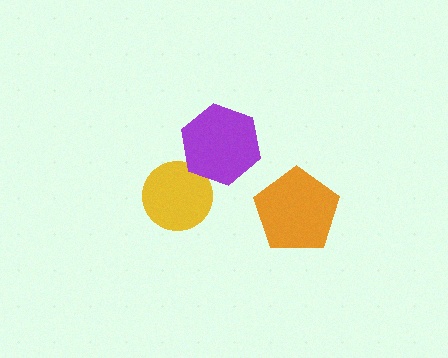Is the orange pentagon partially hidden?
No, no other shape covers it.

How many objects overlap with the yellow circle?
1 object overlaps with the yellow circle.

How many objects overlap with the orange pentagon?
0 objects overlap with the orange pentagon.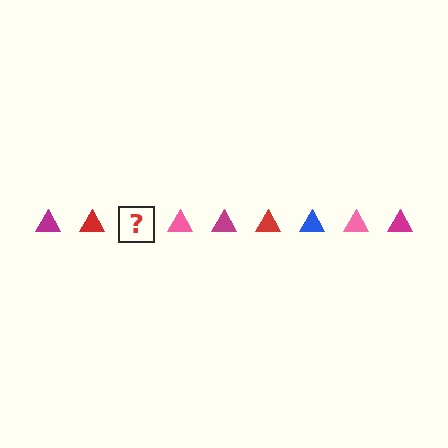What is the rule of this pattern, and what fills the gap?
The rule is that the pattern cycles through magenta, red, blue, pink triangles. The gap should be filled with a blue triangle.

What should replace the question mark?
The question mark should be replaced with a blue triangle.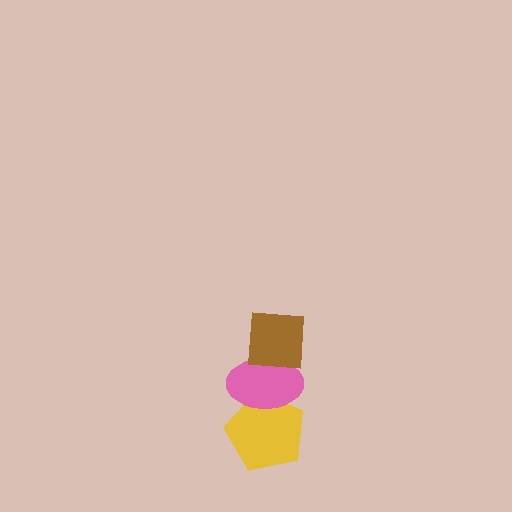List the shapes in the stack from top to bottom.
From top to bottom: the brown square, the pink ellipse, the yellow pentagon.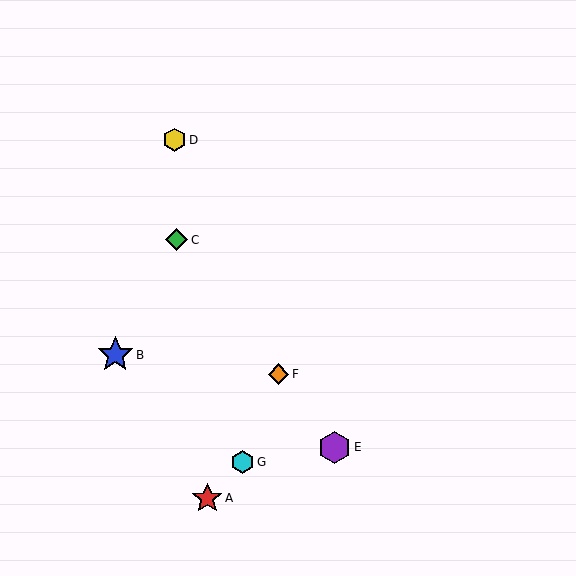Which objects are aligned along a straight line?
Objects C, E, F are aligned along a straight line.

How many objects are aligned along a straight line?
3 objects (C, E, F) are aligned along a straight line.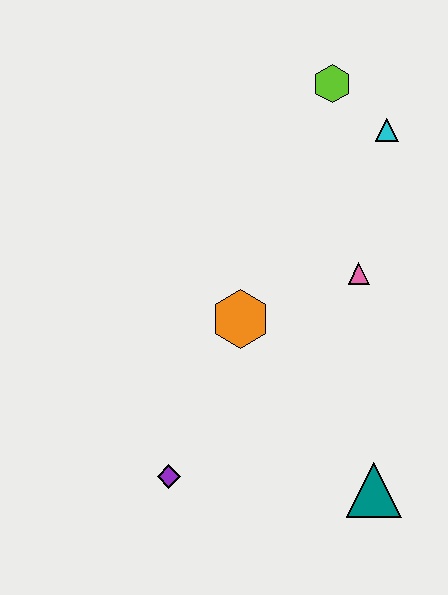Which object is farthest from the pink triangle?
The purple diamond is farthest from the pink triangle.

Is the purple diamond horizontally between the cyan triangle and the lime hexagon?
No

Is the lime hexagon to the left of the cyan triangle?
Yes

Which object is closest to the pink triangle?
The orange hexagon is closest to the pink triangle.